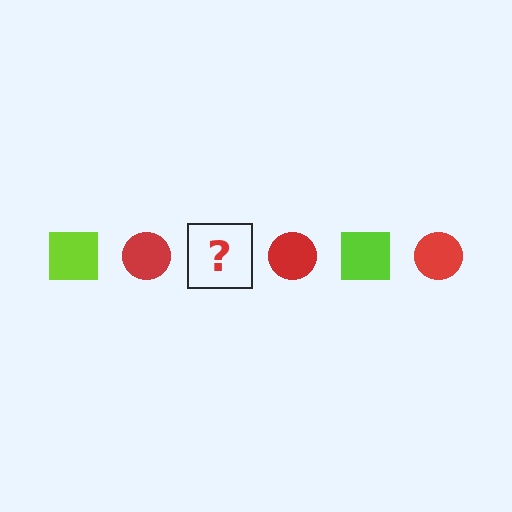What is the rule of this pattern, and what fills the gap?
The rule is that the pattern alternates between lime square and red circle. The gap should be filled with a lime square.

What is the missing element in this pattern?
The missing element is a lime square.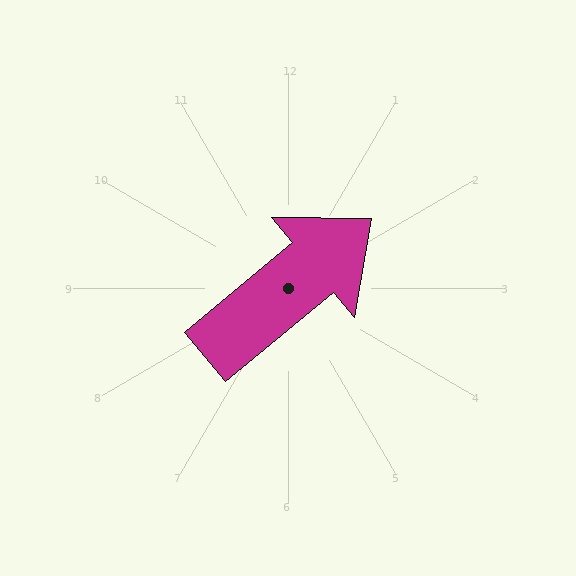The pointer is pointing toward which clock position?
Roughly 2 o'clock.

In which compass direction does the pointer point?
Northeast.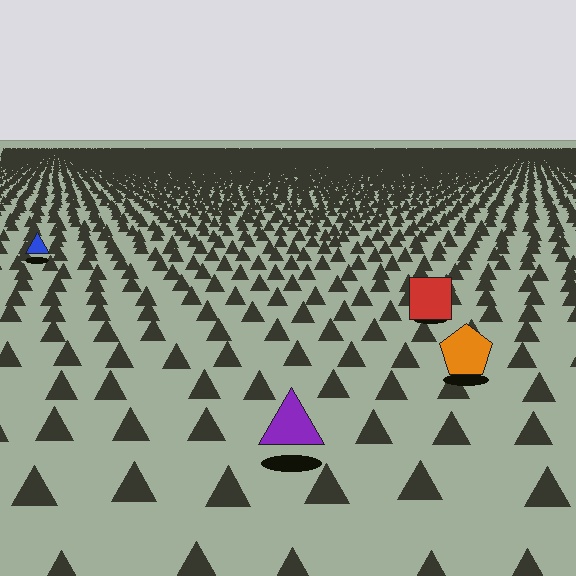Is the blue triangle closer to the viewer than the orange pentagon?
No. The orange pentagon is closer — you can tell from the texture gradient: the ground texture is coarser near it.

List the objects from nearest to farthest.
From nearest to farthest: the purple triangle, the orange pentagon, the red square, the blue triangle.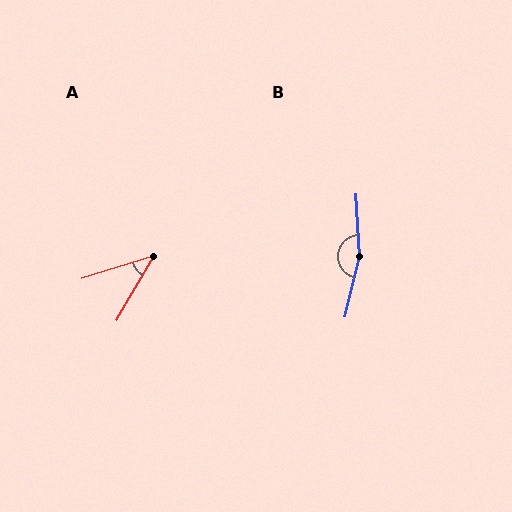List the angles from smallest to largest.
A (42°), B (164°).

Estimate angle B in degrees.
Approximately 164 degrees.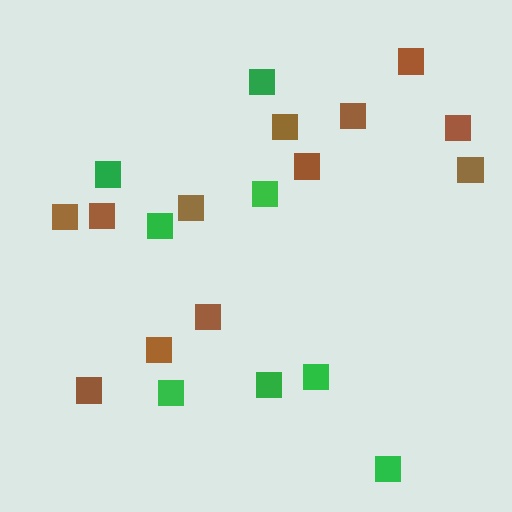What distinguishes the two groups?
There are 2 groups: one group of green squares (8) and one group of brown squares (12).